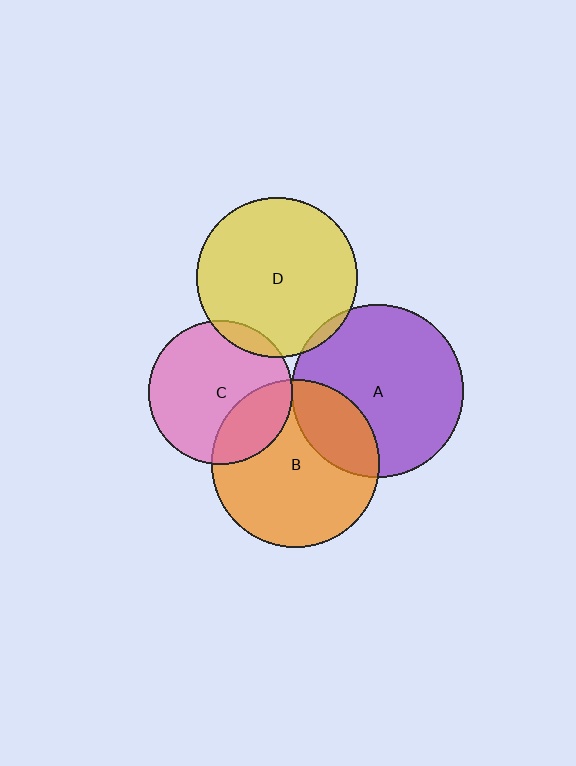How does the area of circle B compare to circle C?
Approximately 1.3 times.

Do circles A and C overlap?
Yes.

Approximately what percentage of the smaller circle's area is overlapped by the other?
Approximately 5%.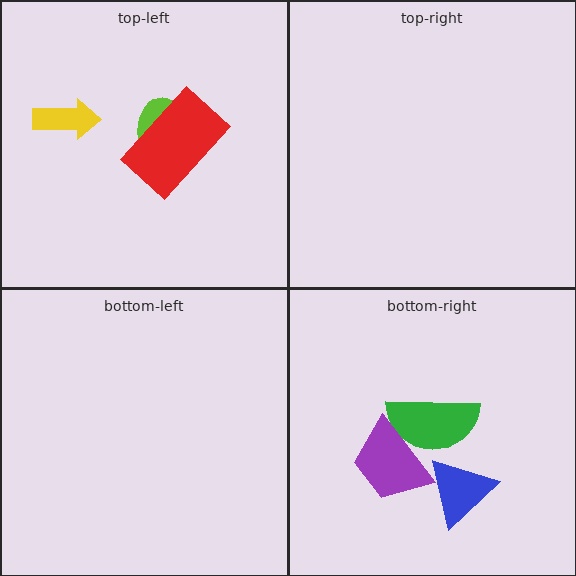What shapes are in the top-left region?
The lime ellipse, the red rectangle, the yellow arrow.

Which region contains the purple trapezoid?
The bottom-right region.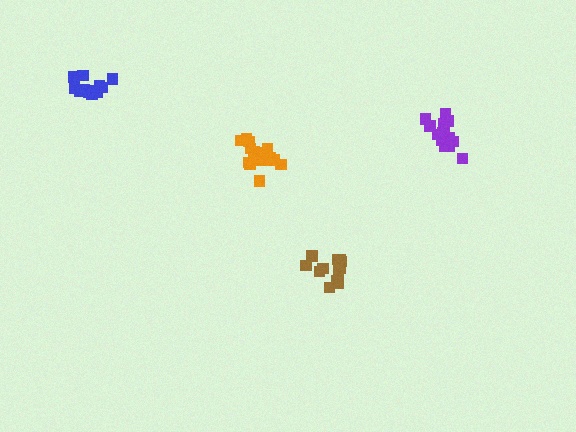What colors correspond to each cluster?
The clusters are colored: brown, blue, purple, orange.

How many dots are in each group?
Group 1: 14 dots, Group 2: 14 dots, Group 3: 16 dots, Group 4: 17 dots (61 total).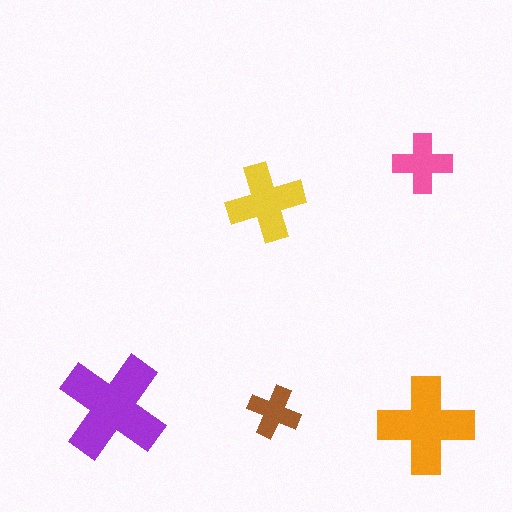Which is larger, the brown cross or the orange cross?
The orange one.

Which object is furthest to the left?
The purple cross is leftmost.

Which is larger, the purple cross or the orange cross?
The purple one.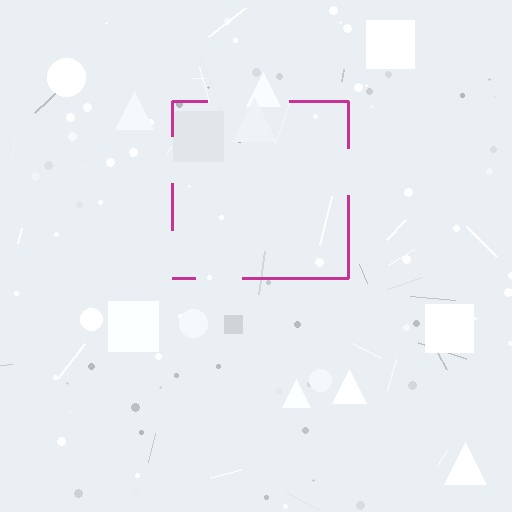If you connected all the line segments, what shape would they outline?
They would outline a square.